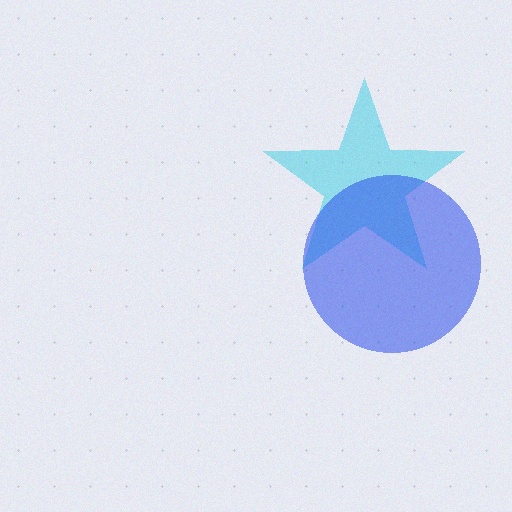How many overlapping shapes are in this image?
There are 2 overlapping shapes in the image.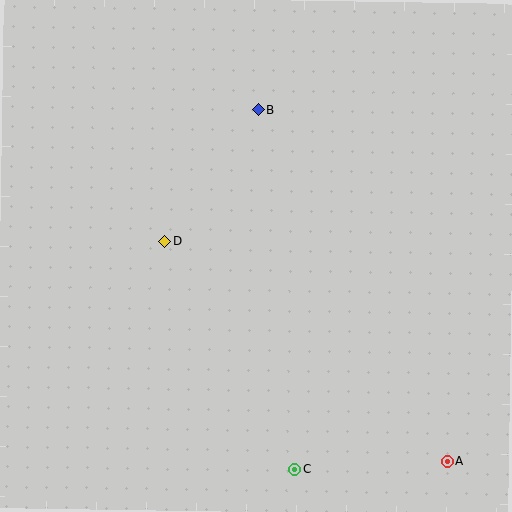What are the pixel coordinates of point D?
Point D is at (165, 241).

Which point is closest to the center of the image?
Point D at (165, 241) is closest to the center.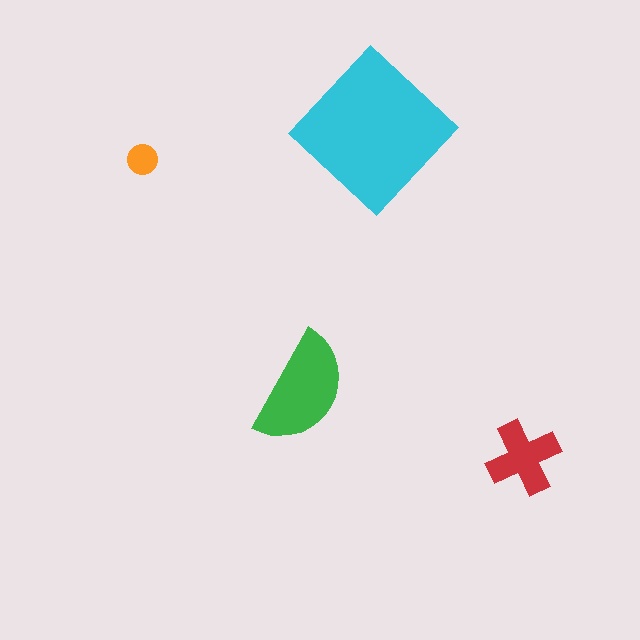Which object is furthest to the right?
The red cross is rightmost.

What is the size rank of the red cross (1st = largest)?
3rd.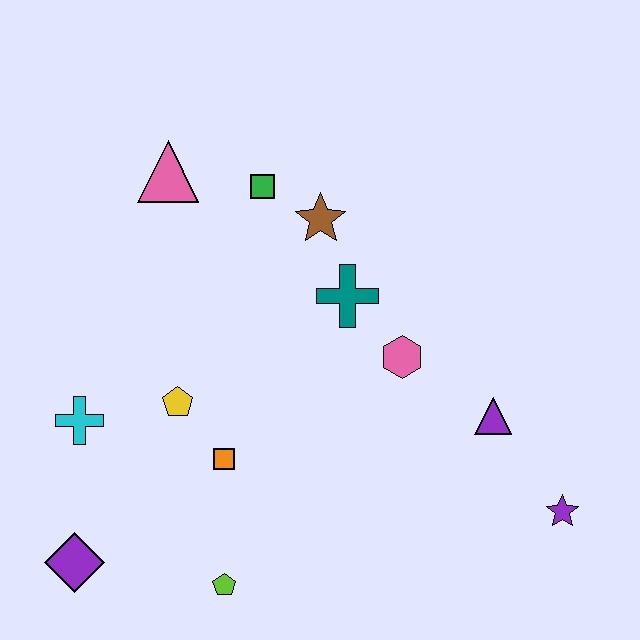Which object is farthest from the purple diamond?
The purple star is farthest from the purple diamond.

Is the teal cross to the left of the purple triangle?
Yes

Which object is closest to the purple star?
The purple triangle is closest to the purple star.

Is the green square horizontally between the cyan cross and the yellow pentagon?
No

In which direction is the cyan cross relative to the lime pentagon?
The cyan cross is above the lime pentagon.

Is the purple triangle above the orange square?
Yes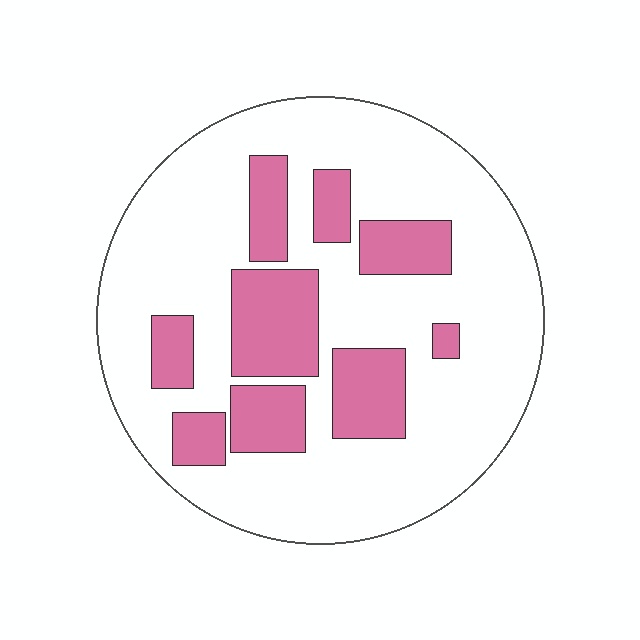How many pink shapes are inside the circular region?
9.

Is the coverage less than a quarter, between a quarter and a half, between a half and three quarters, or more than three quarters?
Between a quarter and a half.